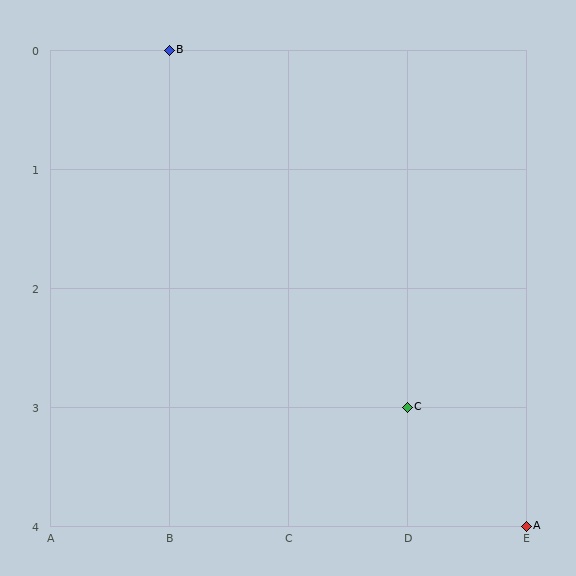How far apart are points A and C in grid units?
Points A and C are 1 column and 1 row apart (about 1.4 grid units diagonally).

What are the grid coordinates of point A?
Point A is at grid coordinates (E, 4).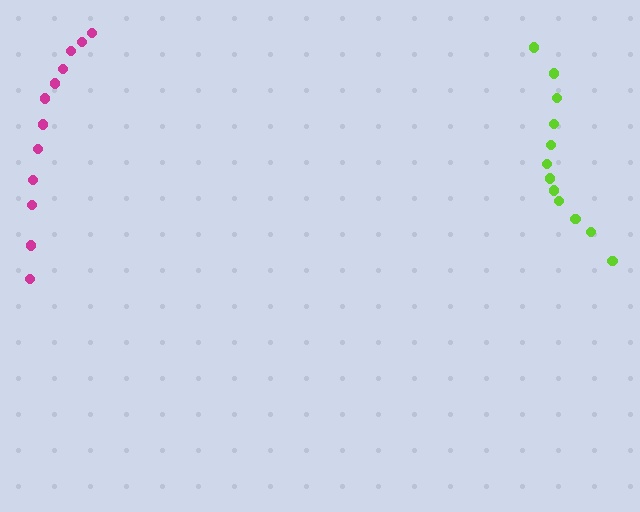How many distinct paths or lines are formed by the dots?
There are 2 distinct paths.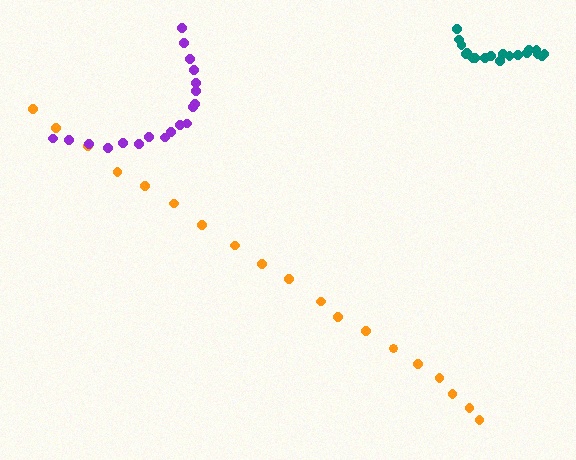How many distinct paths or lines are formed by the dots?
There are 3 distinct paths.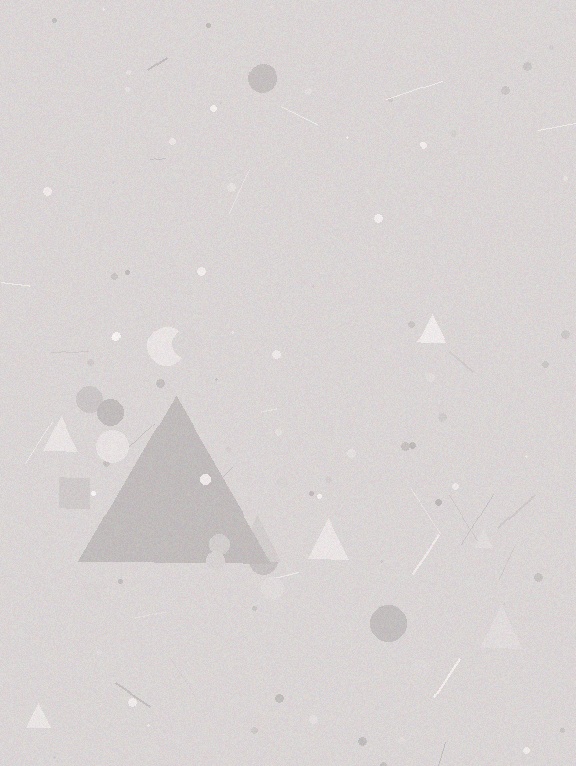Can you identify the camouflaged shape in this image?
The camouflaged shape is a triangle.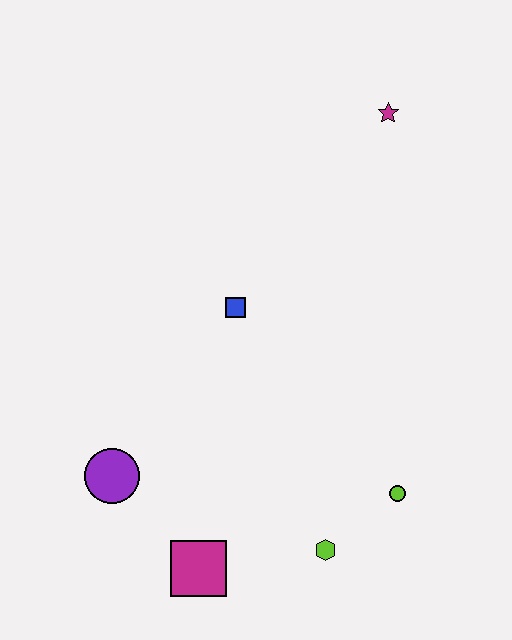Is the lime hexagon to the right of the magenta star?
No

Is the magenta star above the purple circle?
Yes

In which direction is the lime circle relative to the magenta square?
The lime circle is to the right of the magenta square.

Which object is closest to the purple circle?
The magenta square is closest to the purple circle.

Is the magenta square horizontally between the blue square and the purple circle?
Yes